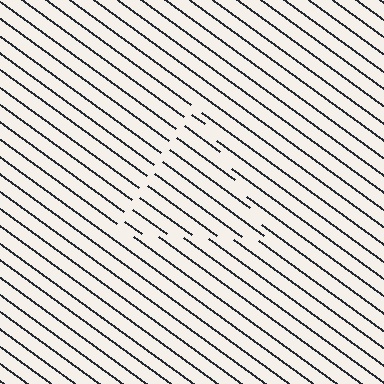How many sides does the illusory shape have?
3 sides — the line-ends trace a triangle.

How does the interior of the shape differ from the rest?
The interior of the shape contains the same grating, shifted by half a period — the contour is defined by the phase discontinuity where line-ends from the inner and outer gratings abut.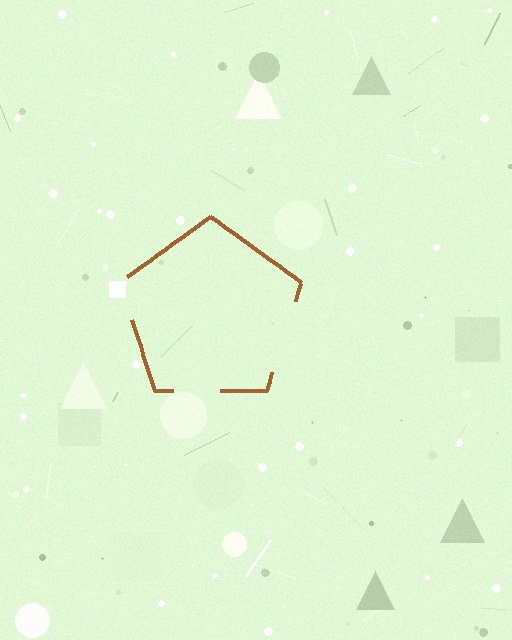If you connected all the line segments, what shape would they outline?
They would outline a pentagon.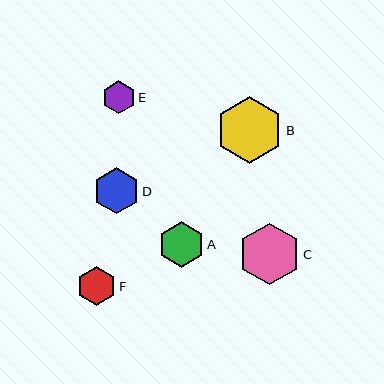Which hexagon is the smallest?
Hexagon E is the smallest with a size of approximately 33 pixels.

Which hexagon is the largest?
Hexagon B is the largest with a size of approximately 67 pixels.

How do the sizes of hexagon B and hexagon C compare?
Hexagon B and hexagon C are approximately the same size.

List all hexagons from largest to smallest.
From largest to smallest: B, C, D, A, F, E.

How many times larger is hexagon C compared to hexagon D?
Hexagon C is approximately 1.3 times the size of hexagon D.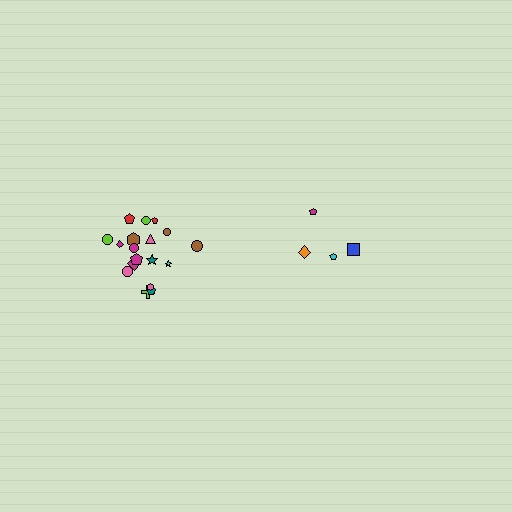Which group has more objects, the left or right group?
The left group.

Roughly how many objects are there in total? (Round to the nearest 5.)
Roughly 20 objects in total.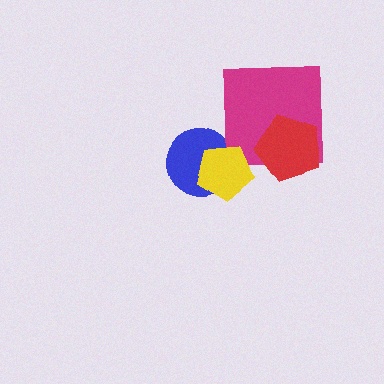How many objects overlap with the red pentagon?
1 object overlaps with the red pentagon.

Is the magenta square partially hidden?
Yes, it is partially covered by another shape.